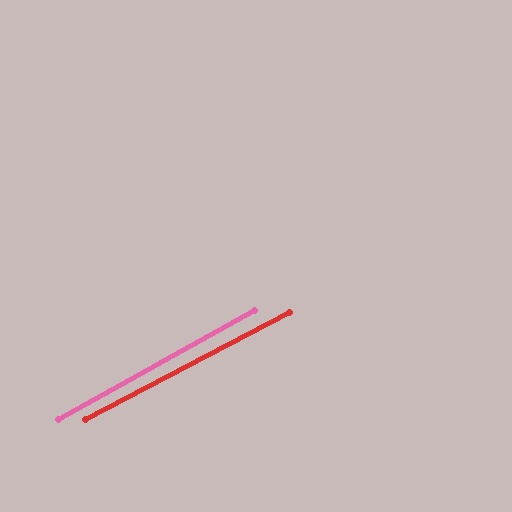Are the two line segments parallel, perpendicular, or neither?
Parallel — their directions differ by only 1.3°.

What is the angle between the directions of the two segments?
Approximately 1 degree.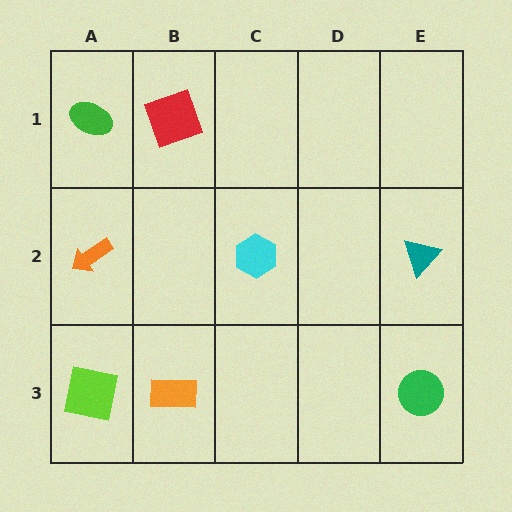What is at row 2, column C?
A cyan hexagon.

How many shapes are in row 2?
3 shapes.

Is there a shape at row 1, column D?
No, that cell is empty.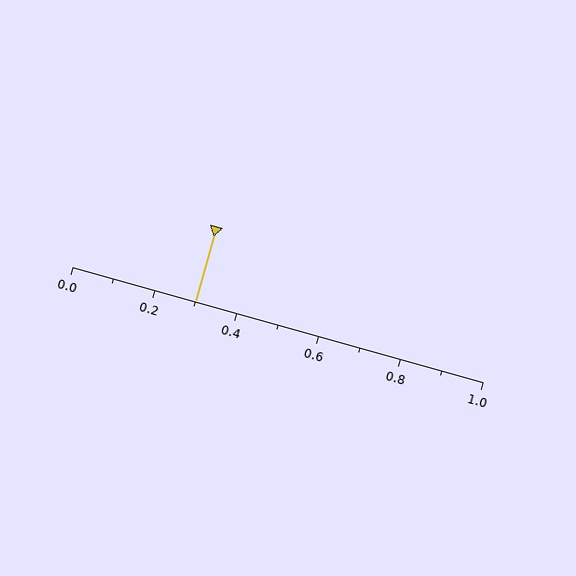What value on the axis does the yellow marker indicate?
The marker indicates approximately 0.3.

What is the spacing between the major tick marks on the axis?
The major ticks are spaced 0.2 apart.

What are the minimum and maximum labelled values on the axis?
The axis runs from 0.0 to 1.0.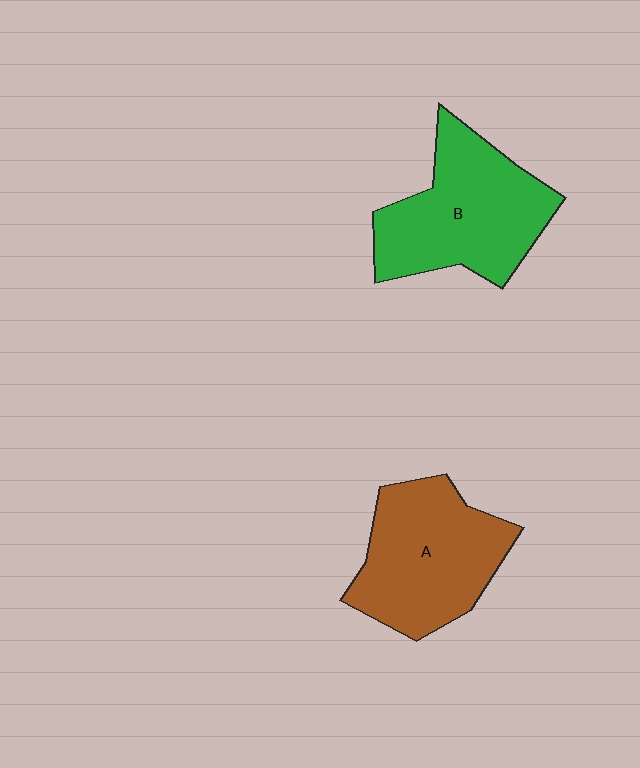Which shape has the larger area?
Shape B (green).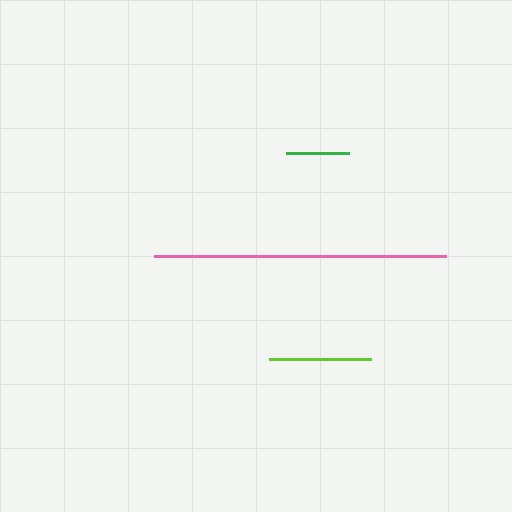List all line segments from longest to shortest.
From longest to shortest: pink, lime, green.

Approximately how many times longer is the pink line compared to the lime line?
The pink line is approximately 2.9 times the length of the lime line.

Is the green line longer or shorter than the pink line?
The pink line is longer than the green line.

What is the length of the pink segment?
The pink segment is approximately 292 pixels long.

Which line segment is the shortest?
The green line is the shortest at approximately 63 pixels.